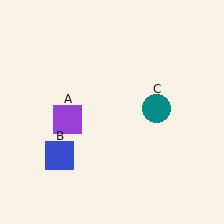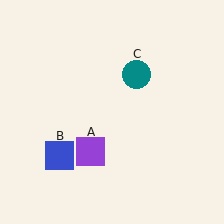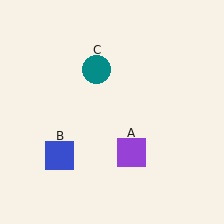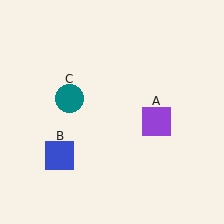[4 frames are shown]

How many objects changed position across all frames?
2 objects changed position: purple square (object A), teal circle (object C).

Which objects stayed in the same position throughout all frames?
Blue square (object B) remained stationary.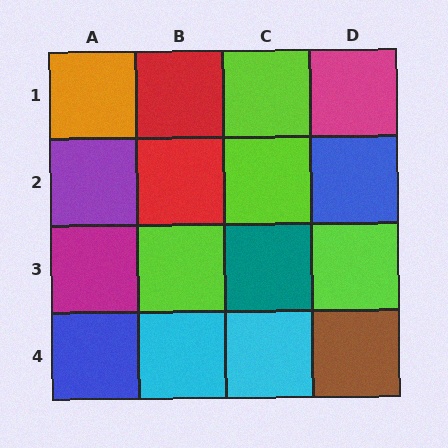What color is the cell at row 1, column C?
Lime.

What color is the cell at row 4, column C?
Cyan.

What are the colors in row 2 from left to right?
Purple, red, lime, blue.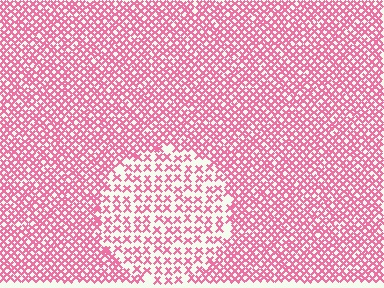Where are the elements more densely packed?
The elements are more densely packed outside the circle boundary.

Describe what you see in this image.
The image contains small pink elements arranged at two different densities. A circle-shaped region is visible where the elements are less densely packed than the surrounding area.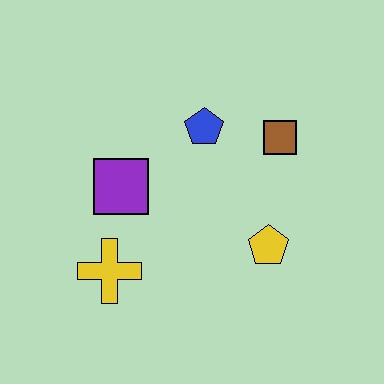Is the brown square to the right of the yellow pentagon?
Yes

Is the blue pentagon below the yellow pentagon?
No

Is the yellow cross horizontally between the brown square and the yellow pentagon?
No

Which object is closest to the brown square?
The blue pentagon is closest to the brown square.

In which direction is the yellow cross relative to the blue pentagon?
The yellow cross is below the blue pentagon.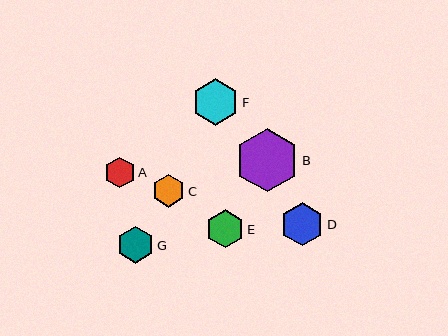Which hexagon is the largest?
Hexagon B is the largest with a size of approximately 63 pixels.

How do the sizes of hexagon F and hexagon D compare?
Hexagon F and hexagon D are approximately the same size.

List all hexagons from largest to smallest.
From largest to smallest: B, F, D, E, G, C, A.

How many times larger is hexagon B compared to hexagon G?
Hexagon B is approximately 1.7 times the size of hexagon G.